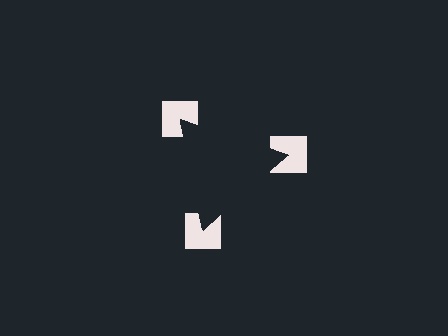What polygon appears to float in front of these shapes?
An illusory triangle — its edges are inferred from the aligned wedge cuts in the notched squares, not physically drawn.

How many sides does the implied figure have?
3 sides.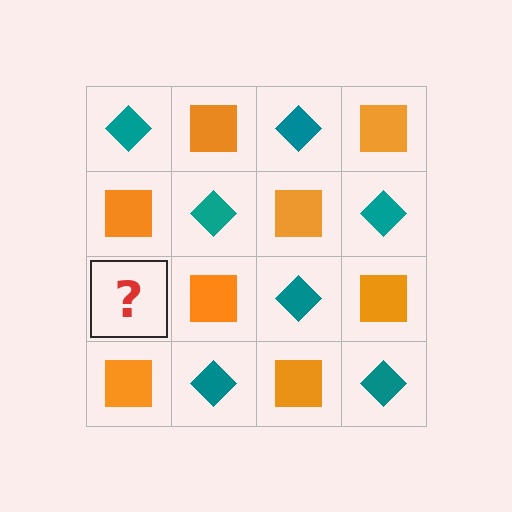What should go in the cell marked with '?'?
The missing cell should contain a teal diamond.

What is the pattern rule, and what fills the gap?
The rule is that it alternates teal diamond and orange square in a checkerboard pattern. The gap should be filled with a teal diamond.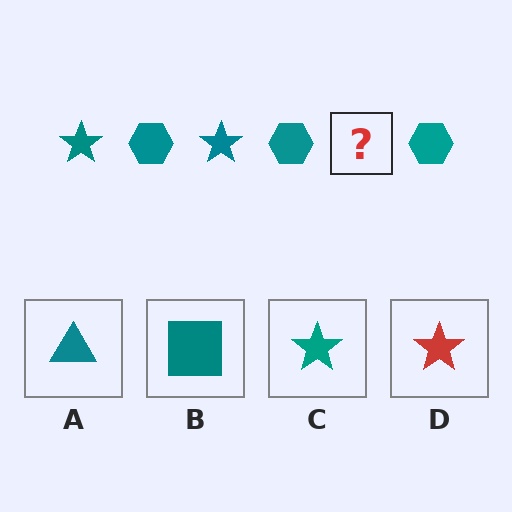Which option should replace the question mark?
Option C.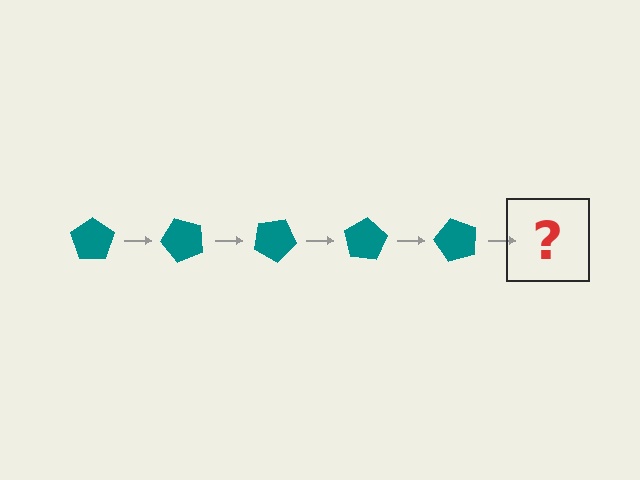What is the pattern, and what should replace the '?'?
The pattern is that the pentagon rotates 50 degrees each step. The '?' should be a teal pentagon rotated 250 degrees.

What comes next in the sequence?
The next element should be a teal pentagon rotated 250 degrees.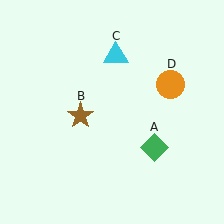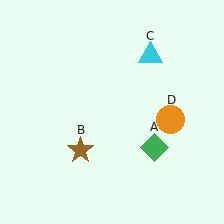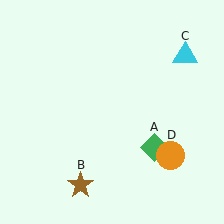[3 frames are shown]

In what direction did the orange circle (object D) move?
The orange circle (object D) moved down.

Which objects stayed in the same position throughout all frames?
Green diamond (object A) remained stationary.